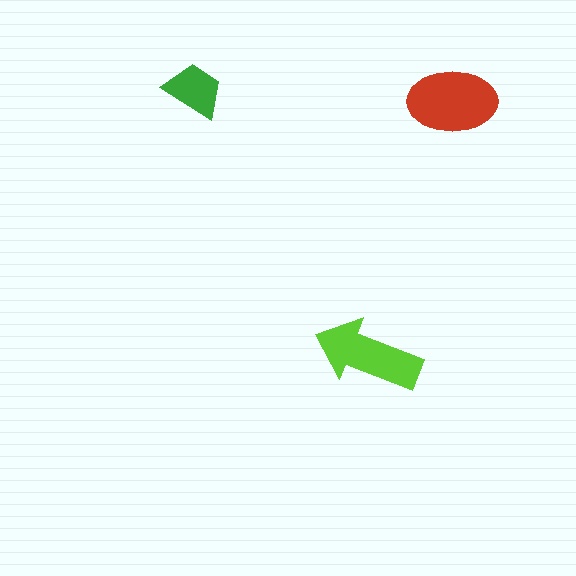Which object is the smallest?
The green trapezoid.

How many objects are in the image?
There are 3 objects in the image.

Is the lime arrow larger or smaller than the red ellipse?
Smaller.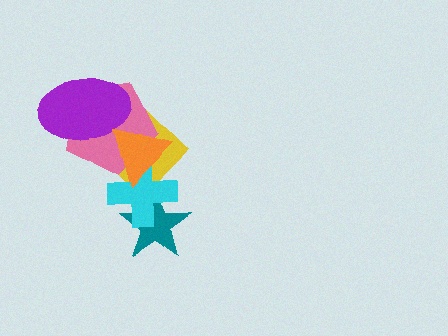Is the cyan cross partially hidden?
Yes, it is partially covered by another shape.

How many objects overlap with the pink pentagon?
4 objects overlap with the pink pentagon.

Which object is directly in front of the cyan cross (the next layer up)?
The pink pentagon is directly in front of the cyan cross.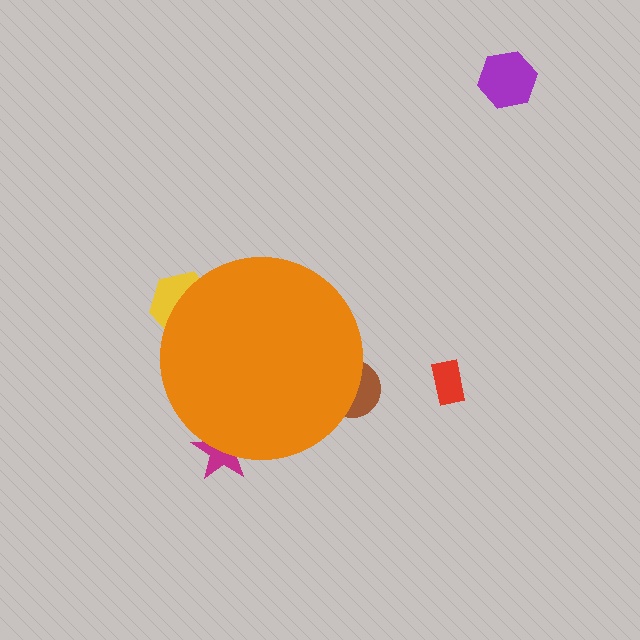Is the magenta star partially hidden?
Yes, the magenta star is partially hidden behind the orange circle.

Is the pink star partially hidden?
Yes, the pink star is partially hidden behind the orange circle.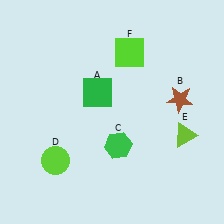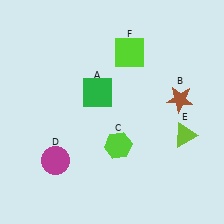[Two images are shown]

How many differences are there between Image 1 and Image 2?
There are 2 differences between the two images.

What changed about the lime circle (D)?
In Image 1, D is lime. In Image 2, it changed to magenta.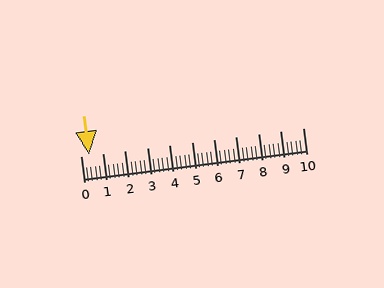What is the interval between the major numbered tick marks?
The major tick marks are spaced 1 units apart.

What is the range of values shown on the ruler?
The ruler shows values from 0 to 10.